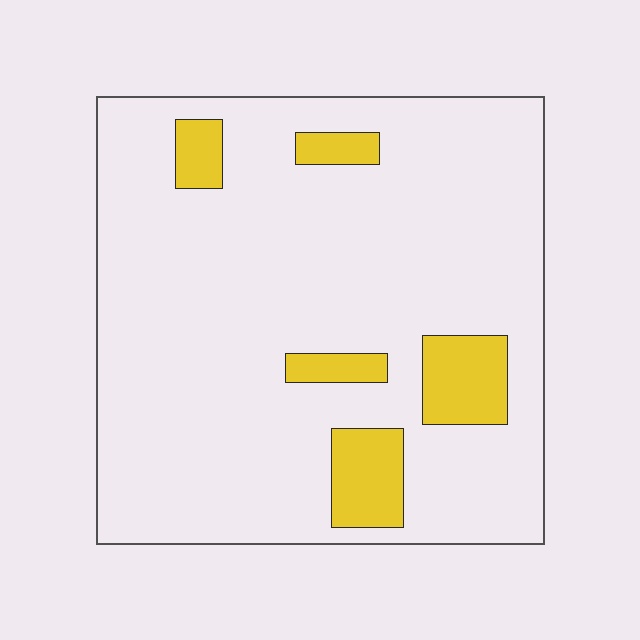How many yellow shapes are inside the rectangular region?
5.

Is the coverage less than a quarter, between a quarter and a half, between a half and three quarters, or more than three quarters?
Less than a quarter.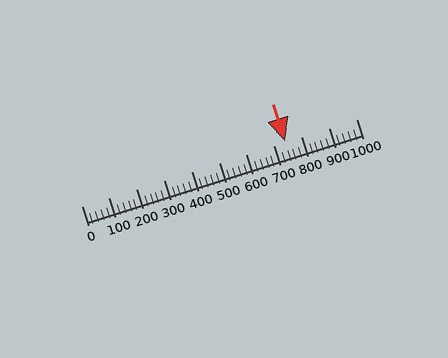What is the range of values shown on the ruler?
The ruler shows values from 0 to 1000.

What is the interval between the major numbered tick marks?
The major tick marks are spaced 100 units apart.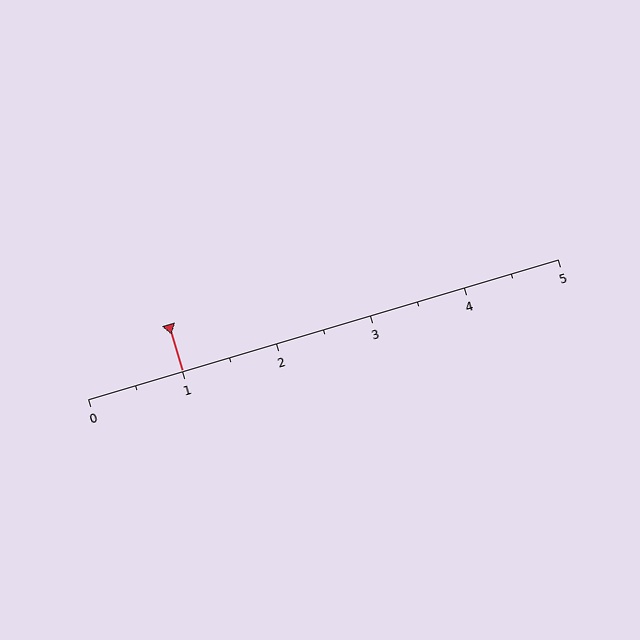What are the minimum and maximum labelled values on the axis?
The axis runs from 0 to 5.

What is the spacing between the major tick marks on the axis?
The major ticks are spaced 1 apart.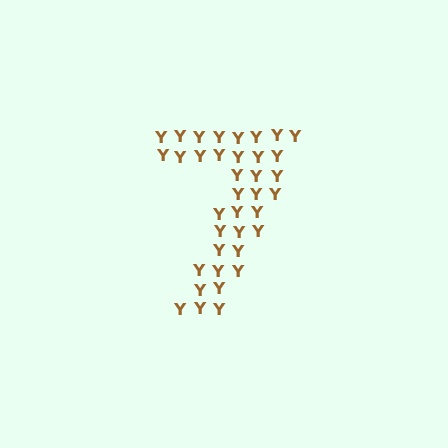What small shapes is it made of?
It is made of small letter Y's.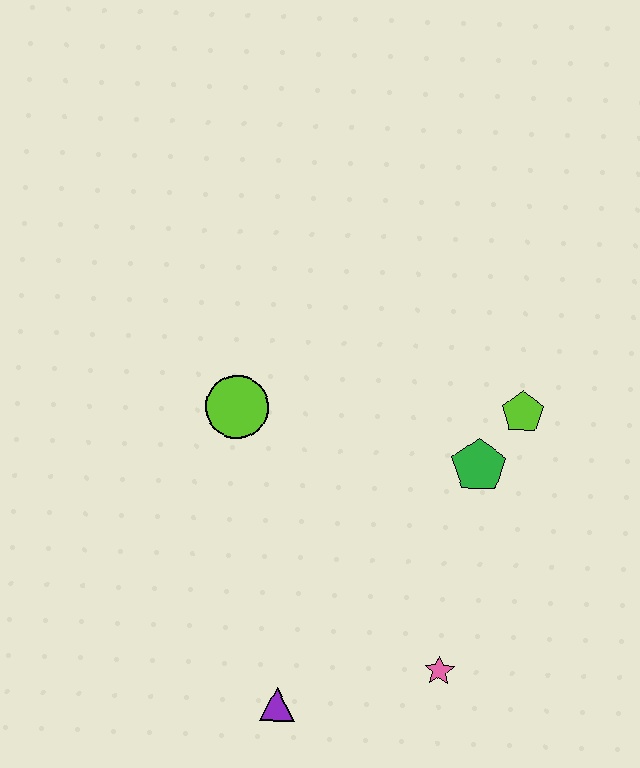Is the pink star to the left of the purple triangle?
No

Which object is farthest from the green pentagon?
The purple triangle is farthest from the green pentagon.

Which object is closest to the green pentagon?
The lime pentagon is closest to the green pentagon.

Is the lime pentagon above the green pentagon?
Yes